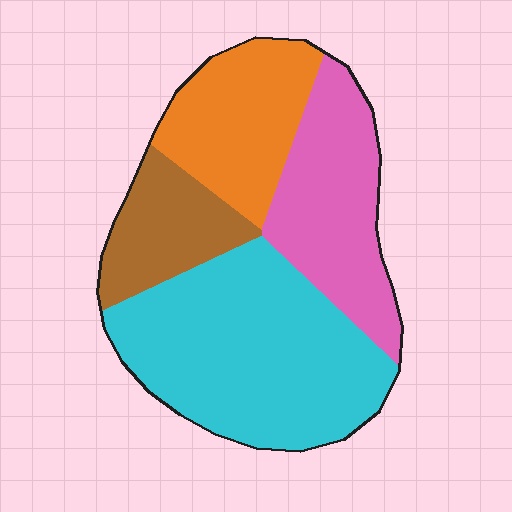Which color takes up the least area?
Brown, at roughly 15%.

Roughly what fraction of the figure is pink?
Pink takes up less than a quarter of the figure.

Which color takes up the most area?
Cyan, at roughly 40%.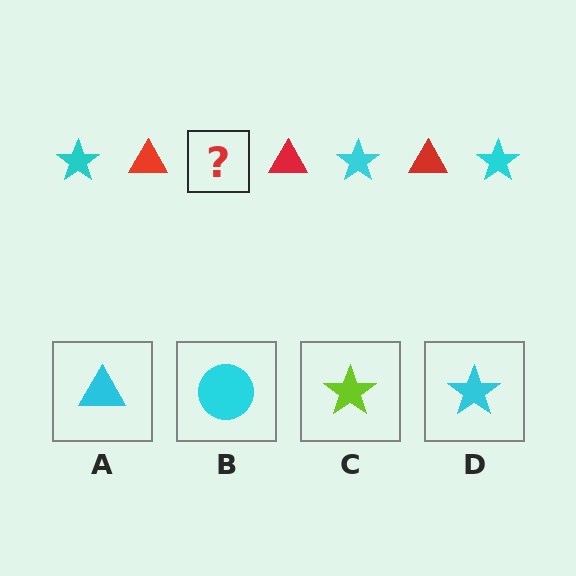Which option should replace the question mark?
Option D.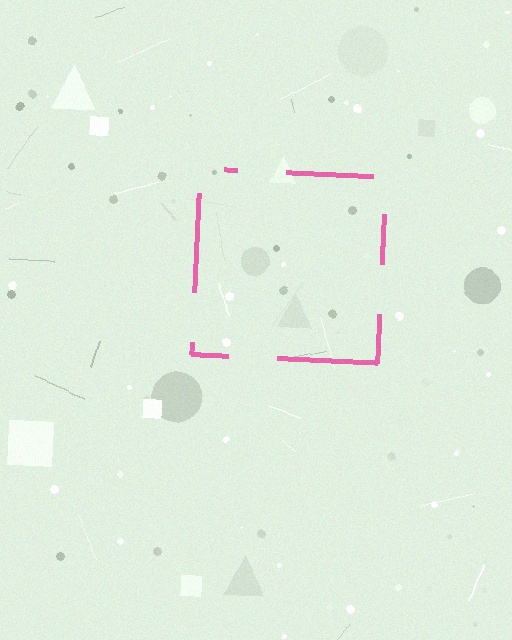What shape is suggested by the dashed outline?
The dashed outline suggests a square.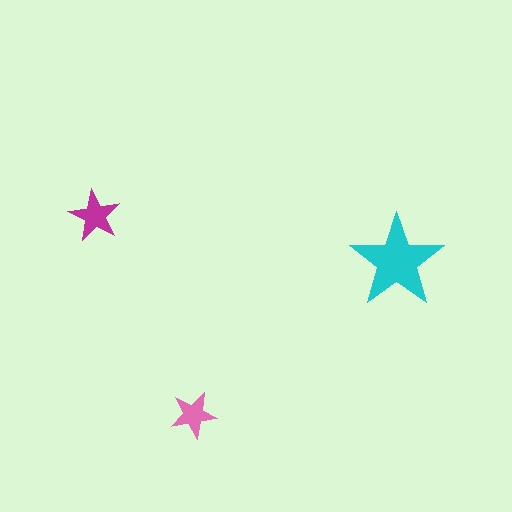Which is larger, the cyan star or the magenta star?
The cyan one.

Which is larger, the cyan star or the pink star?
The cyan one.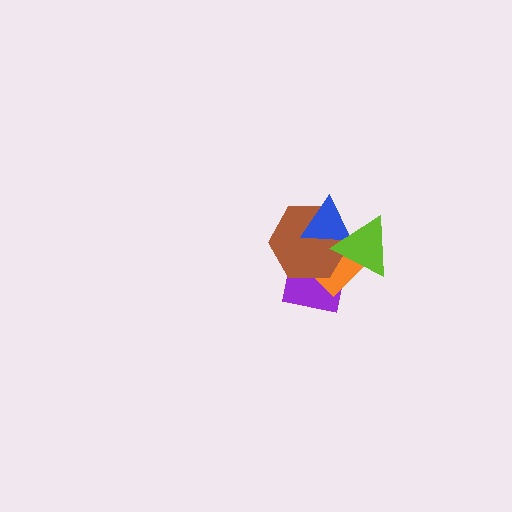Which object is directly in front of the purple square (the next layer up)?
The orange diamond is directly in front of the purple square.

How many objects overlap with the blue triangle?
4 objects overlap with the blue triangle.